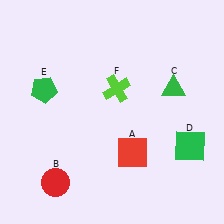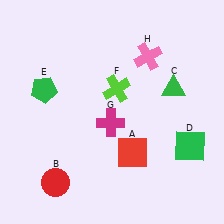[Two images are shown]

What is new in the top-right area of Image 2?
A pink cross (H) was added in the top-right area of Image 2.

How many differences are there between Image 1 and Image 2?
There are 2 differences between the two images.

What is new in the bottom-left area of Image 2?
A magenta cross (G) was added in the bottom-left area of Image 2.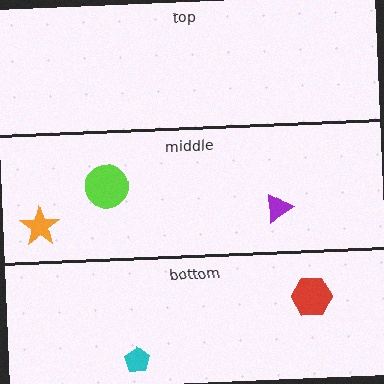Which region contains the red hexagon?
The bottom region.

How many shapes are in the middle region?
3.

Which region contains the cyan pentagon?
The bottom region.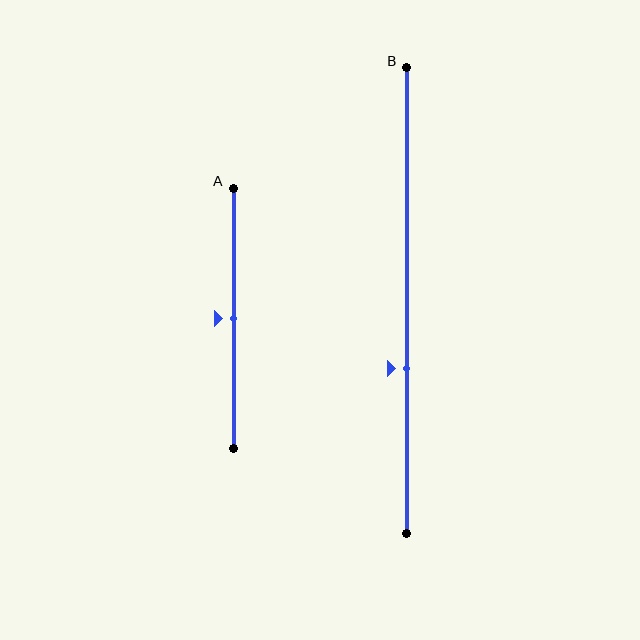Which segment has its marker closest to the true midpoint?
Segment A has its marker closest to the true midpoint.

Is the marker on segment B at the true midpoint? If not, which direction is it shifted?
No, the marker on segment B is shifted downward by about 14% of the segment length.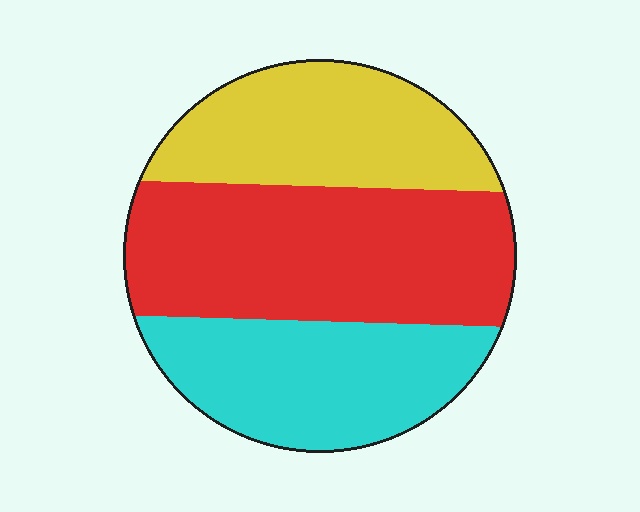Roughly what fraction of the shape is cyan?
Cyan takes up between a quarter and a half of the shape.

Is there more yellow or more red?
Red.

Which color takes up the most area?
Red, at roughly 45%.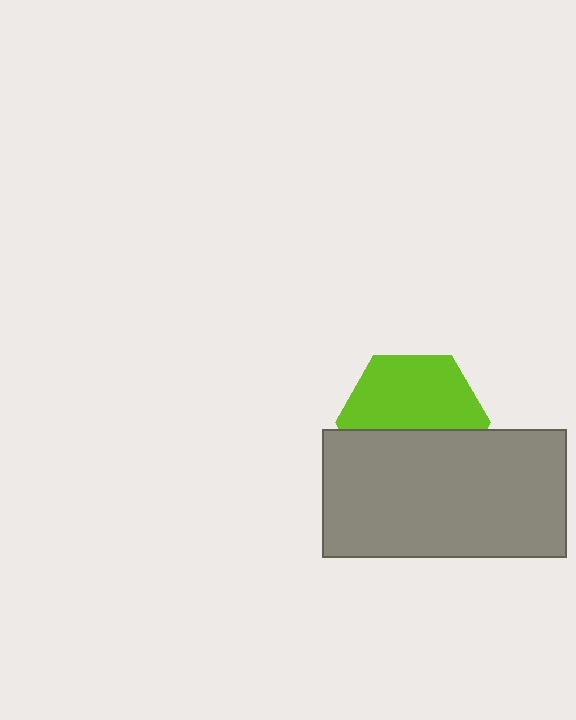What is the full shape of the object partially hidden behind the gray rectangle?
The partially hidden object is a lime hexagon.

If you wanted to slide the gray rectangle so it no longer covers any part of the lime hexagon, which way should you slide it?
Slide it down — that is the most direct way to separate the two shapes.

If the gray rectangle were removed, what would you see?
You would see the complete lime hexagon.